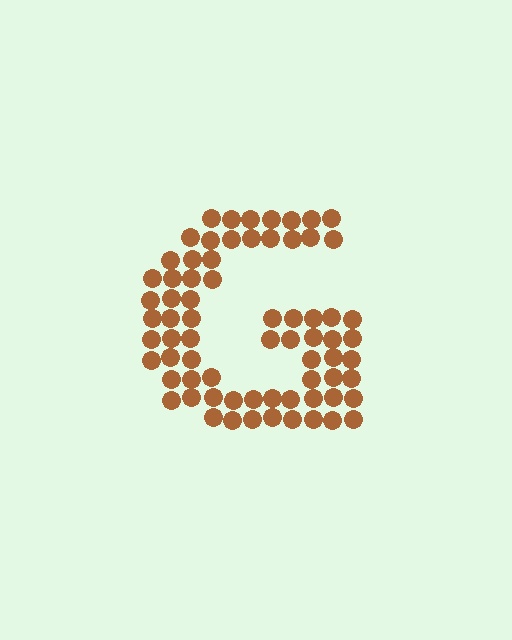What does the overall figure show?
The overall figure shows the letter G.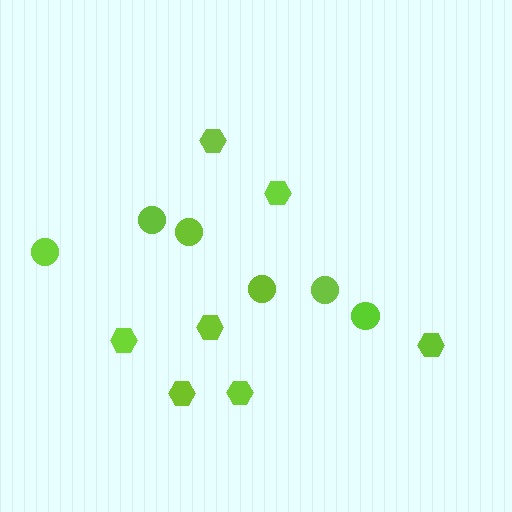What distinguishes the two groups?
There are 2 groups: one group of circles (6) and one group of hexagons (7).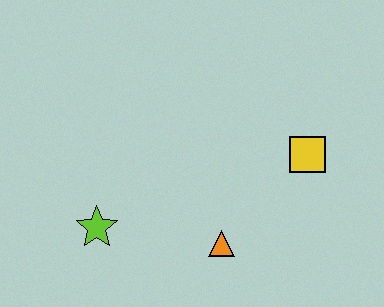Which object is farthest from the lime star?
The yellow square is farthest from the lime star.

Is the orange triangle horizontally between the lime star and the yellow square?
Yes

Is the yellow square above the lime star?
Yes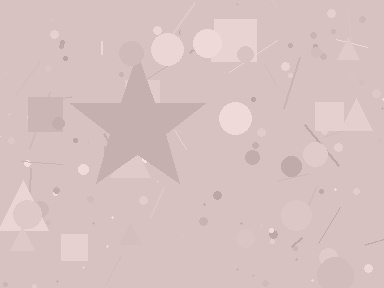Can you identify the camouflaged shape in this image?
The camouflaged shape is a star.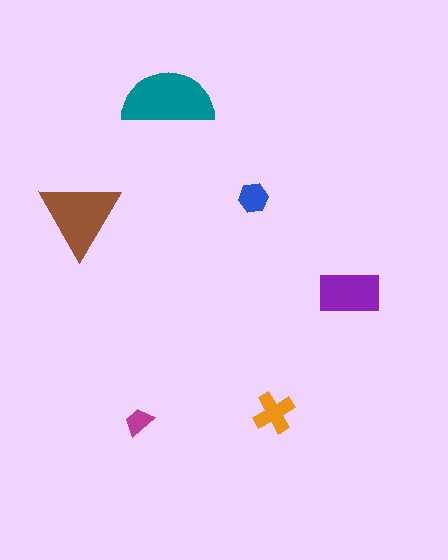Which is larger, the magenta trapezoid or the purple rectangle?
The purple rectangle.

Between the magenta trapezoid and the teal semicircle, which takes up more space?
The teal semicircle.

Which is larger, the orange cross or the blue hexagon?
The orange cross.